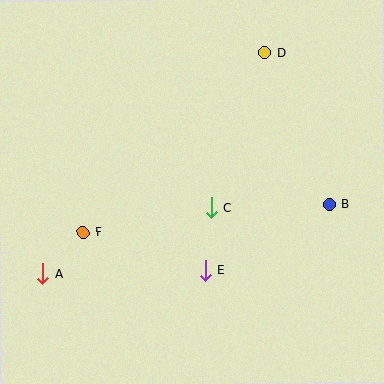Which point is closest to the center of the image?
Point C at (212, 207) is closest to the center.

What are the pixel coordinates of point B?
Point B is at (330, 204).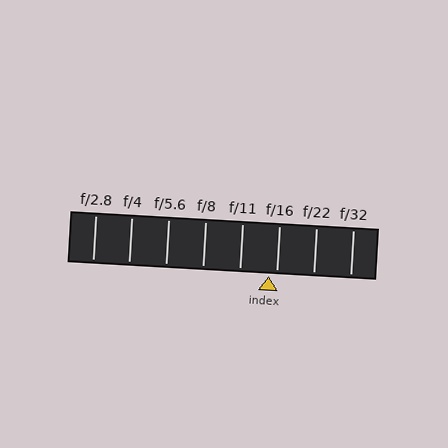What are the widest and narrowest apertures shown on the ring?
The widest aperture shown is f/2.8 and the narrowest is f/32.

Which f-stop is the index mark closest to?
The index mark is closest to f/16.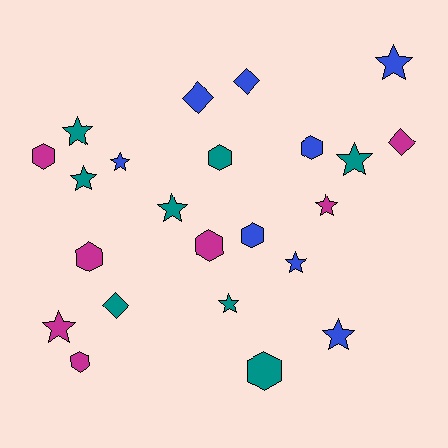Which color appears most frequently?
Blue, with 8 objects.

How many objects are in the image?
There are 23 objects.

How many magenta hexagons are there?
There are 4 magenta hexagons.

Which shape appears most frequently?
Star, with 11 objects.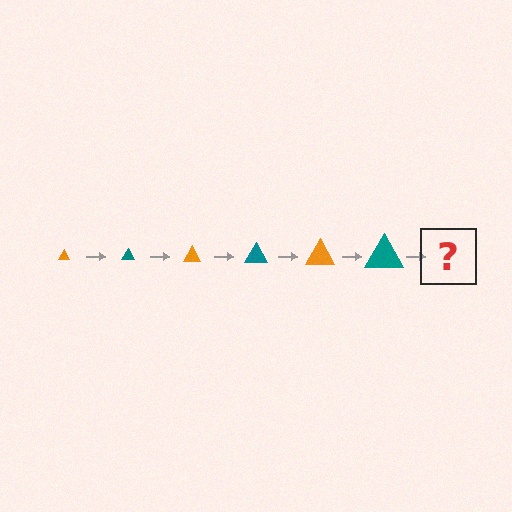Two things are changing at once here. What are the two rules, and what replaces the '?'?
The two rules are that the triangle grows larger each step and the color cycles through orange and teal. The '?' should be an orange triangle, larger than the previous one.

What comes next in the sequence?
The next element should be an orange triangle, larger than the previous one.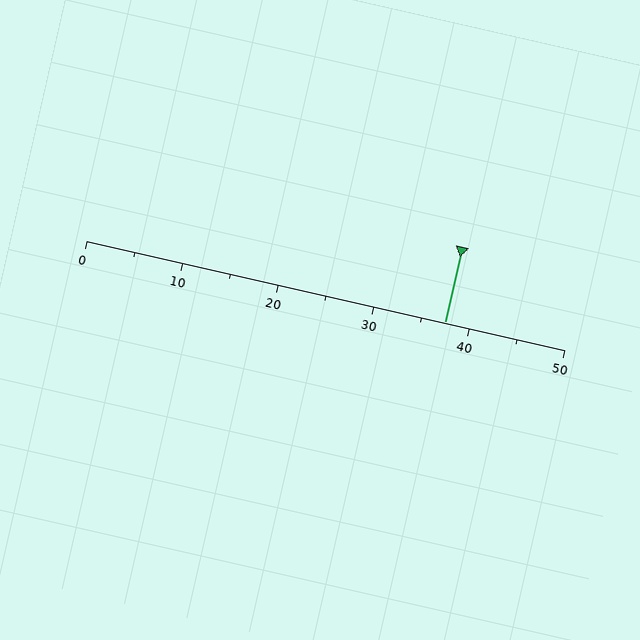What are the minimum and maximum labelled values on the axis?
The axis runs from 0 to 50.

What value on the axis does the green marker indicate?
The marker indicates approximately 37.5.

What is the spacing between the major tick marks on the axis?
The major ticks are spaced 10 apart.